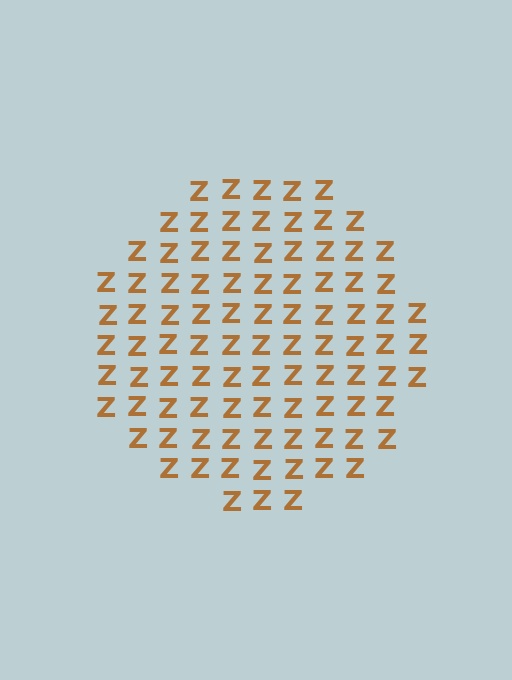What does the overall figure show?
The overall figure shows a circle.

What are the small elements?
The small elements are letter Z's.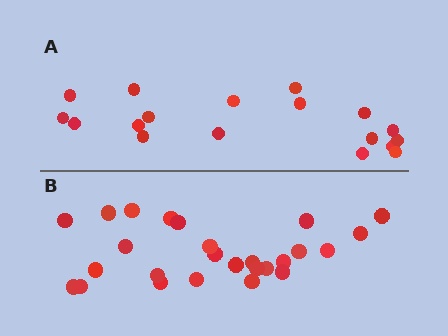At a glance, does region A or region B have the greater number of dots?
Region B (the bottom region) has more dots.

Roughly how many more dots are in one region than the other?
Region B has roughly 8 or so more dots than region A.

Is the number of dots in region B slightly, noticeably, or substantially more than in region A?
Region B has noticeably more, but not dramatically so. The ratio is roughly 1.4 to 1.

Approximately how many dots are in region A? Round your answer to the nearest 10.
About 20 dots. (The exact count is 18, which rounds to 20.)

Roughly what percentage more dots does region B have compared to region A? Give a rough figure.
About 45% more.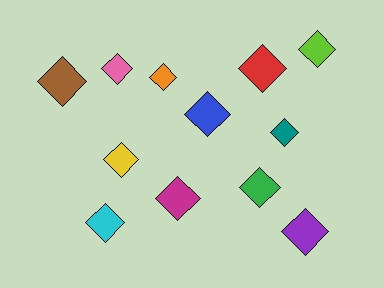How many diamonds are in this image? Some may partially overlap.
There are 12 diamonds.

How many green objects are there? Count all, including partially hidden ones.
There is 1 green object.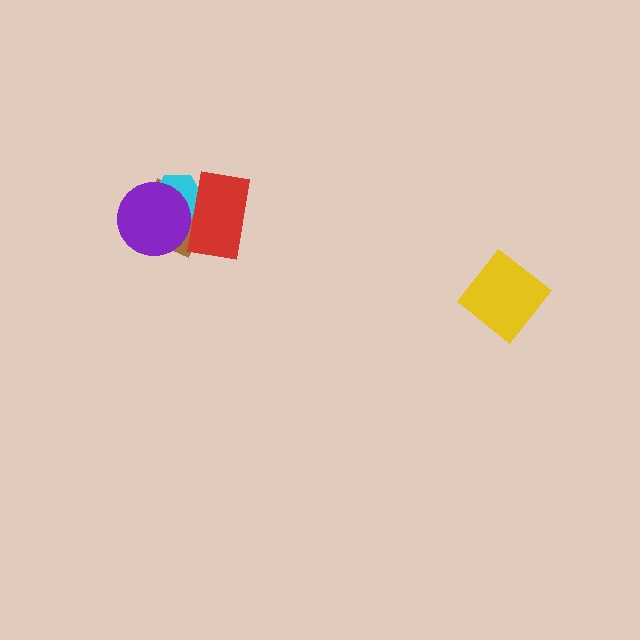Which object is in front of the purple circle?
The red rectangle is in front of the purple circle.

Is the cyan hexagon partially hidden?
Yes, it is partially covered by another shape.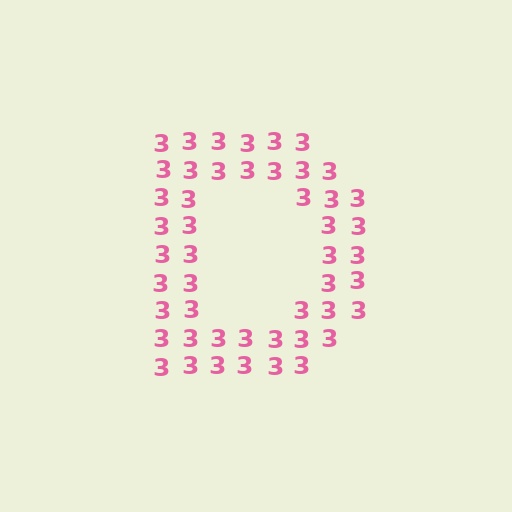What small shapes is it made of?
It is made of small digit 3's.